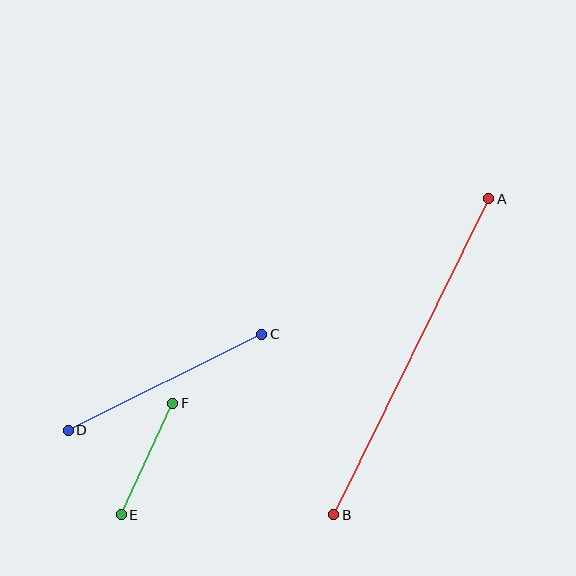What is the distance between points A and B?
The distance is approximately 352 pixels.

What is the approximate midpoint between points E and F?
The midpoint is at approximately (147, 459) pixels.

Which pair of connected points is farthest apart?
Points A and B are farthest apart.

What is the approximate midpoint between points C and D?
The midpoint is at approximately (165, 382) pixels.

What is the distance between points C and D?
The distance is approximately 216 pixels.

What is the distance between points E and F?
The distance is approximately 123 pixels.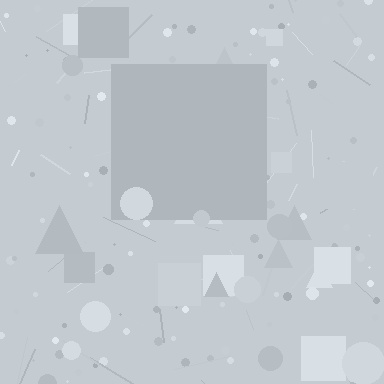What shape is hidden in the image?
A square is hidden in the image.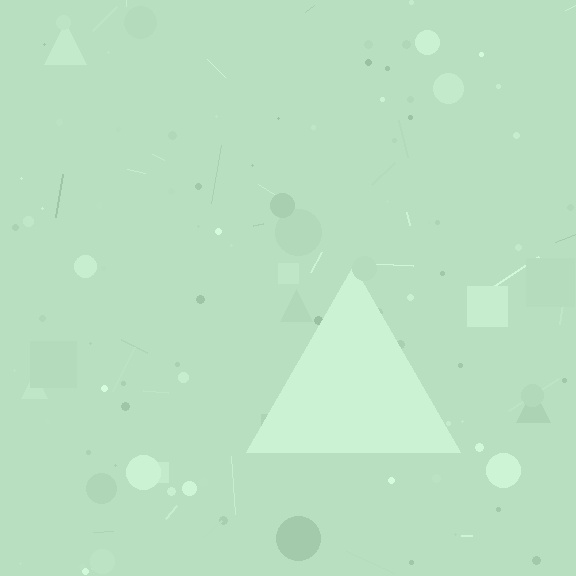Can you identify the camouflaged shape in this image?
The camouflaged shape is a triangle.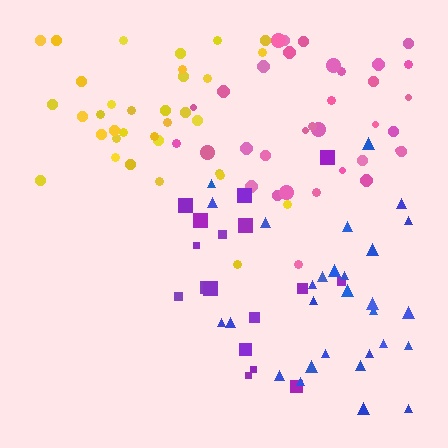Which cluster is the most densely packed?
Pink.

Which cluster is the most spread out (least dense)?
Purple.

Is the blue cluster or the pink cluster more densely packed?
Pink.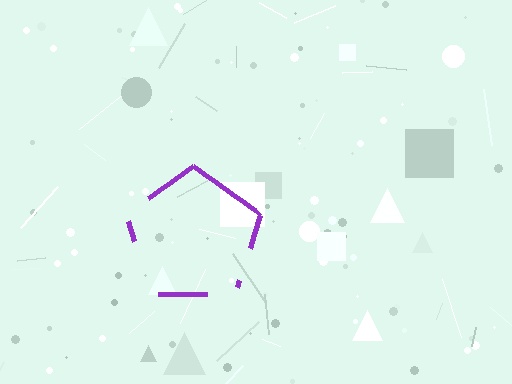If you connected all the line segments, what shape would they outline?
They would outline a pentagon.